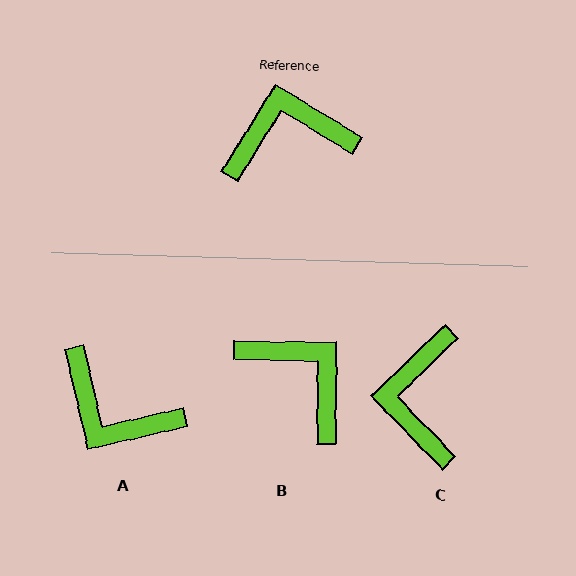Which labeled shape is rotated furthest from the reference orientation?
A, about 134 degrees away.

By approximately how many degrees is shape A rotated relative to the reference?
Approximately 134 degrees counter-clockwise.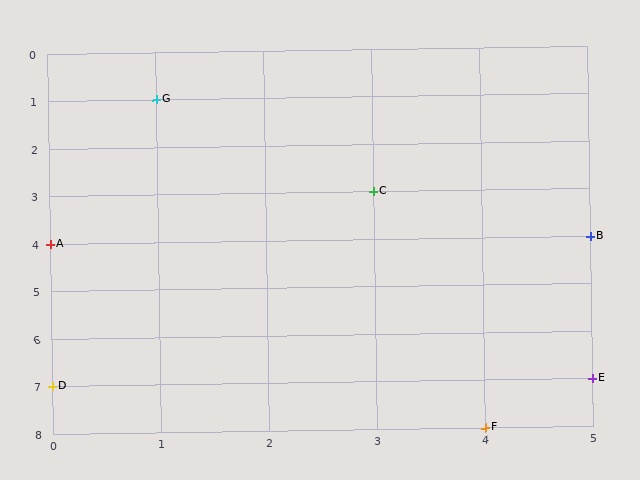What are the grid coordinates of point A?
Point A is at grid coordinates (0, 4).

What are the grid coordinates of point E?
Point E is at grid coordinates (5, 7).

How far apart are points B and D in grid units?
Points B and D are 5 columns and 3 rows apart (about 5.8 grid units diagonally).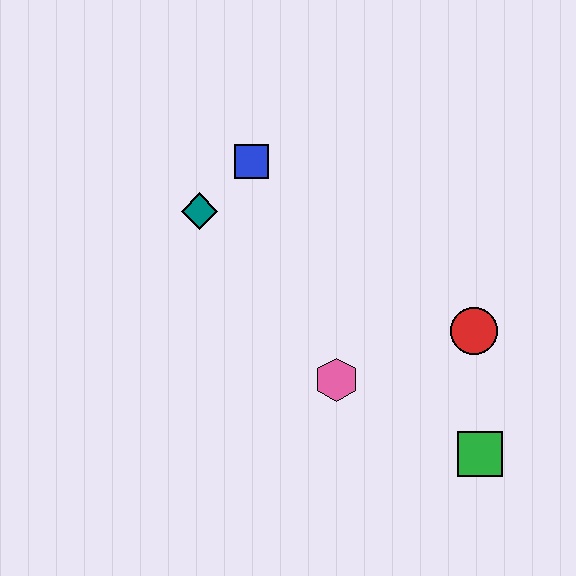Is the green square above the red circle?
No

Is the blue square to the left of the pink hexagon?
Yes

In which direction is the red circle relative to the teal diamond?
The red circle is to the right of the teal diamond.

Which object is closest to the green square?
The red circle is closest to the green square.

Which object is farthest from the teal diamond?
The green square is farthest from the teal diamond.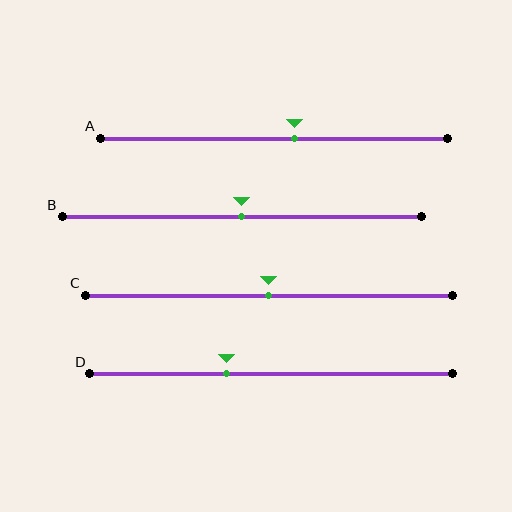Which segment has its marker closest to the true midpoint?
Segment B has its marker closest to the true midpoint.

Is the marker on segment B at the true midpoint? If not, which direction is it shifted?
Yes, the marker on segment B is at the true midpoint.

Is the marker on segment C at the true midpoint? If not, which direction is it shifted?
Yes, the marker on segment C is at the true midpoint.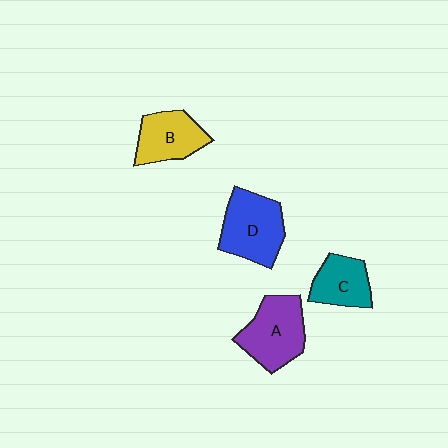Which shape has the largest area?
Shape D (blue).